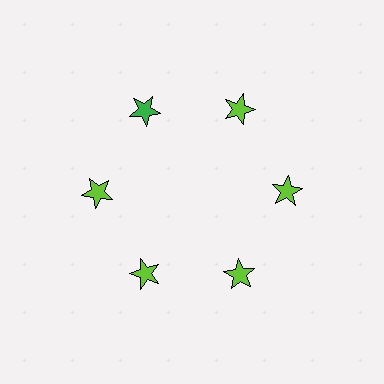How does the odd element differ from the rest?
It has a different color: green instead of lime.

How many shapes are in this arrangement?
There are 6 shapes arranged in a ring pattern.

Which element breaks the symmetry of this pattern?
The green star at roughly the 11 o'clock position breaks the symmetry. All other shapes are lime stars.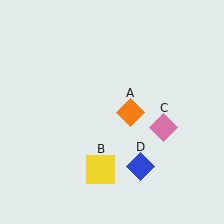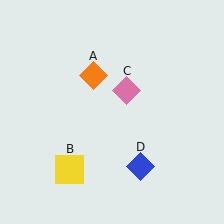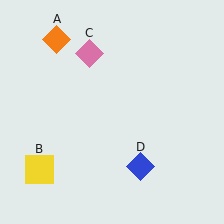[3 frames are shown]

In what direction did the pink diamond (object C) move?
The pink diamond (object C) moved up and to the left.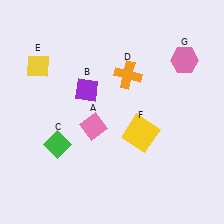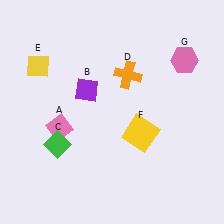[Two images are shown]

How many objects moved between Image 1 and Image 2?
1 object moved between the two images.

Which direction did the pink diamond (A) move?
The pink diamond (A) moved left.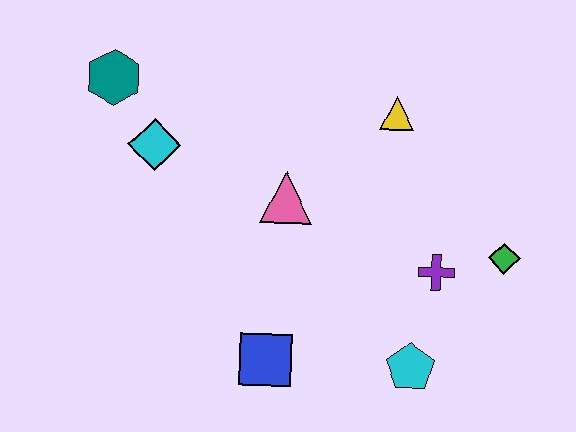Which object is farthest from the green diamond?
The teal hexagon is farthest from the green diamond.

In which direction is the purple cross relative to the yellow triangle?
The purple cross is below the yellow triangle.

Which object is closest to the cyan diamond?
The teal hexagon is closest to the cyan diamond.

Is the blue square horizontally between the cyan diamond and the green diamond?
Yes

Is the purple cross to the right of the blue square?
Yes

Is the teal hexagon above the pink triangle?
Yes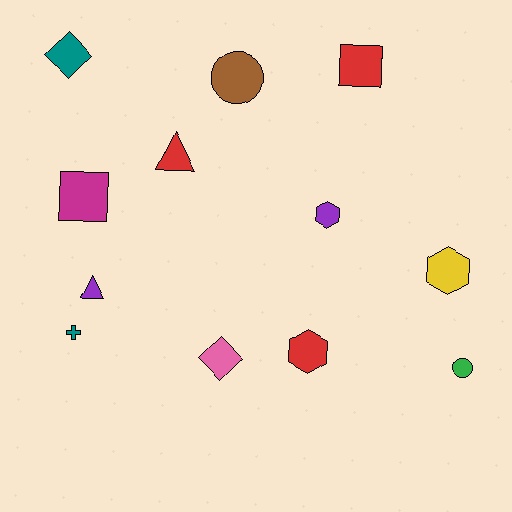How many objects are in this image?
There are 12 objects.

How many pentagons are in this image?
There are no pentagons.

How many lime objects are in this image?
There are no lime objects.